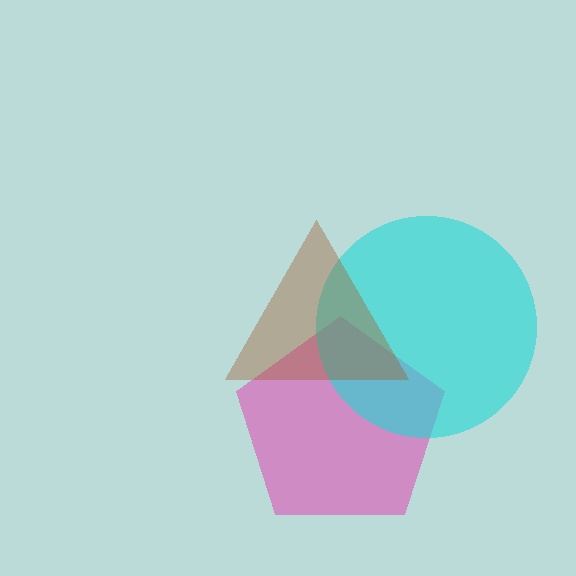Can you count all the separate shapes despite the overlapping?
Yes, there are 3 separate shapes.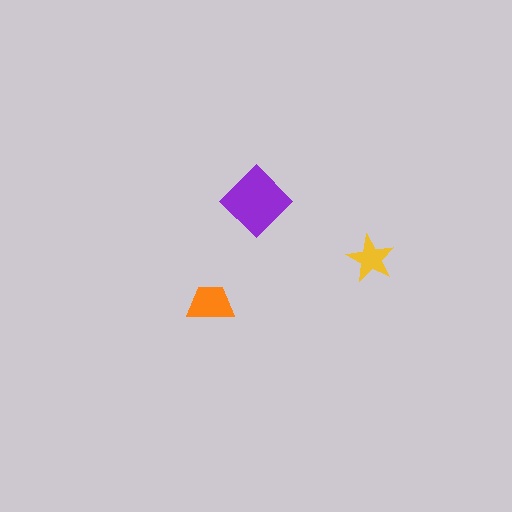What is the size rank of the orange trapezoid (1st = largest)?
2nd.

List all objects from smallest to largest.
The yellow star, the orange trapezoid, the purple diamond.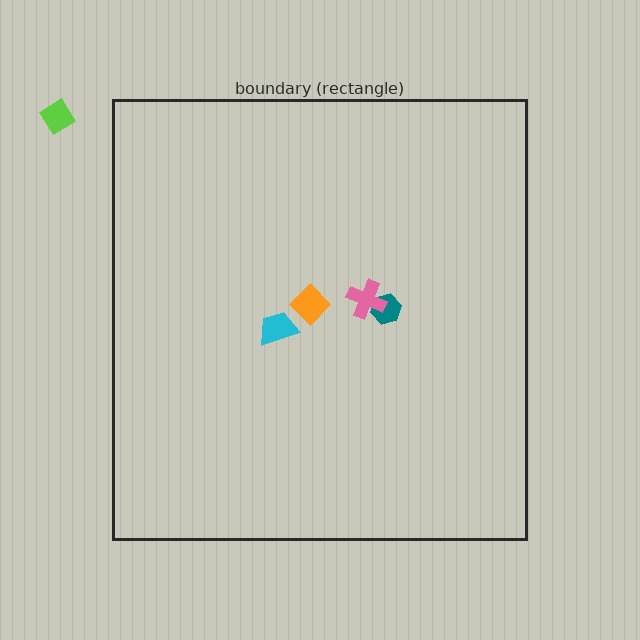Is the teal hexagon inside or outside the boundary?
Inside.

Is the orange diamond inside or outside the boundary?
Inside.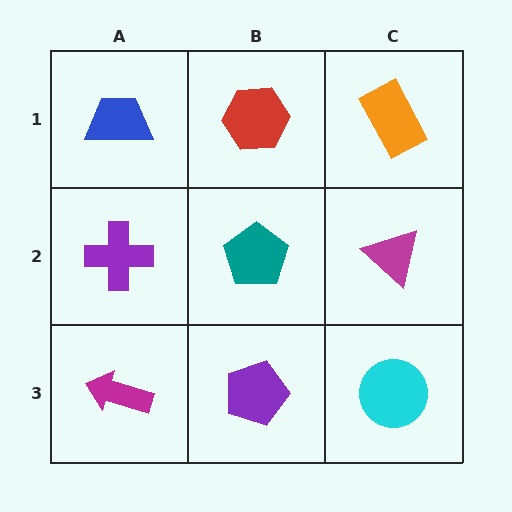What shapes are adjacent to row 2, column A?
A blue trapezoid (row 1, column A), a magenta arrow (row 3, column A), a teal pentagon (row 2, column B).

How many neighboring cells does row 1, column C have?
2.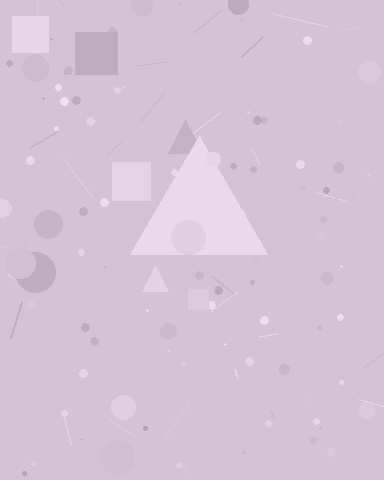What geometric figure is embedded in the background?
A triangle is embedded in the background.